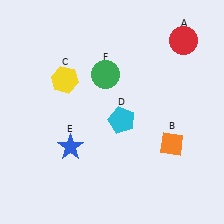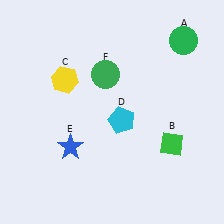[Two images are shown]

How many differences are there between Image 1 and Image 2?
There are 2 differences between the two images.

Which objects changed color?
A changed from red to green. B changed from orange to green.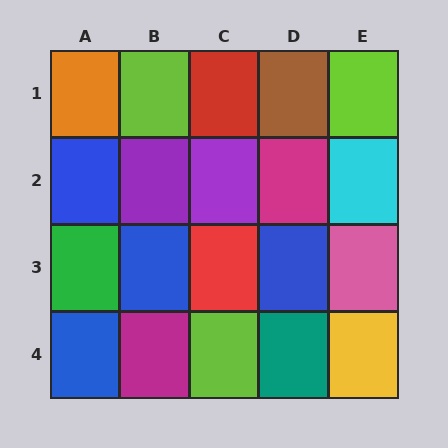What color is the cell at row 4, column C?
Lime.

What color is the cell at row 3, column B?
Blue.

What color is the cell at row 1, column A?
Orange.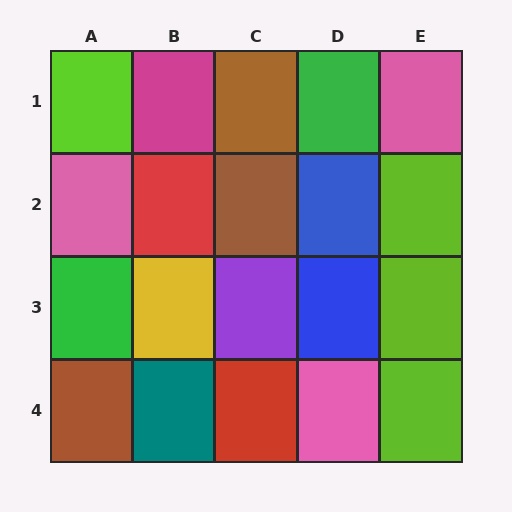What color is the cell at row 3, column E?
Lime.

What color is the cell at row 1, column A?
Lime.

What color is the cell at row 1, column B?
Magenta.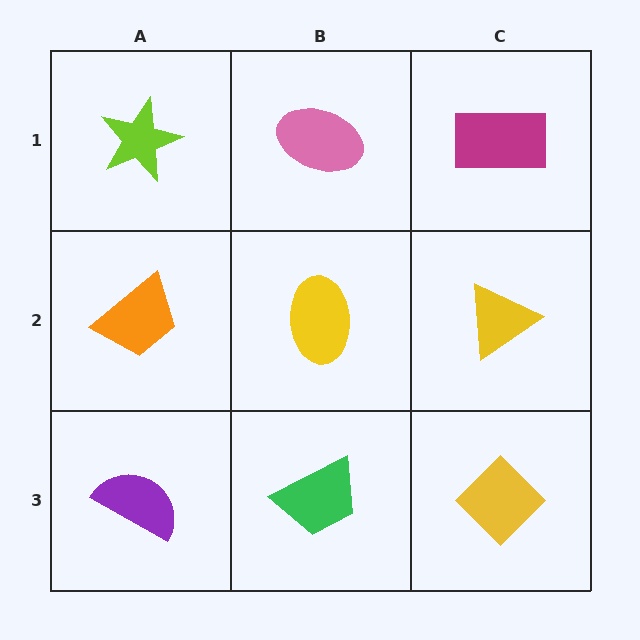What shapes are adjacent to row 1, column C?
A yellow triangle (row 2, column C), a pink ellipse (row 1, column B).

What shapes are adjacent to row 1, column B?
A yellow ellipse (row 2, column B), a lime star (row 1, column A), a magenta rectangle (row 1, column C).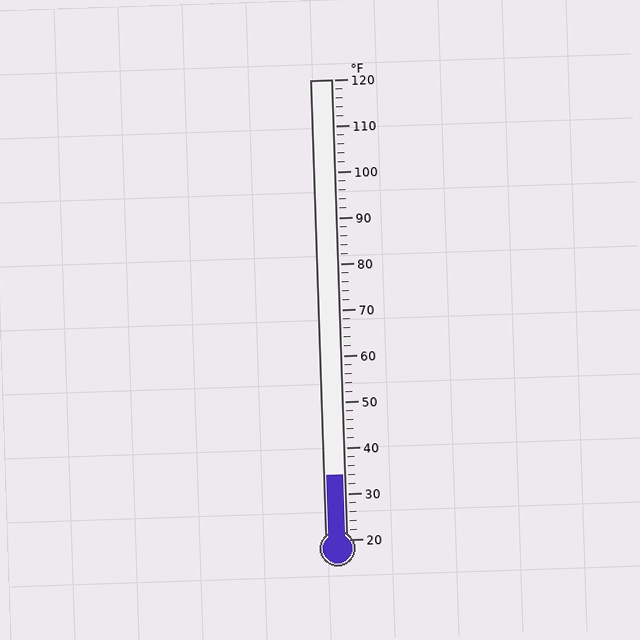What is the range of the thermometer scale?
The thermometer scale ranges from 20°F to 120°F.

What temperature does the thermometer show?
The thermometer shows approximately 34°F.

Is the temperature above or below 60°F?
The temperature is below 60°F.